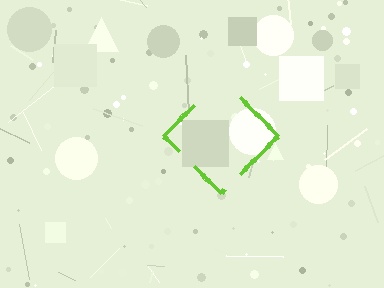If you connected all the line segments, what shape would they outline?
They would outline a diamond.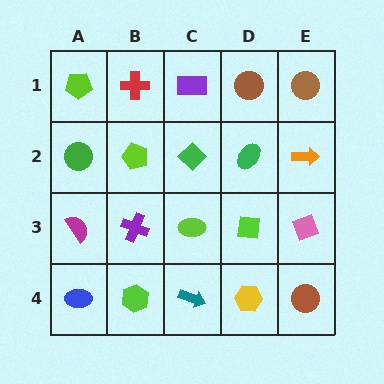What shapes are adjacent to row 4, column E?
A pink diamond (row 3, column E), a yellow hexagon (row 4, column D).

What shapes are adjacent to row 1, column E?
An orange arrow (row 2, column E), a brown circle (row 1, column D).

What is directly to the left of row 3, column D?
A lime ellipse.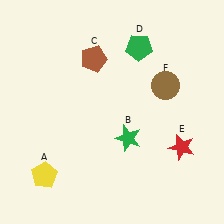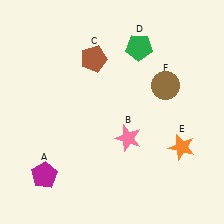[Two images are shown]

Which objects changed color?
A changed from yellow to magenta. B changed from green to pink. E changed from red to orange.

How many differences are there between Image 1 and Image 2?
There are 3 differences between the two images.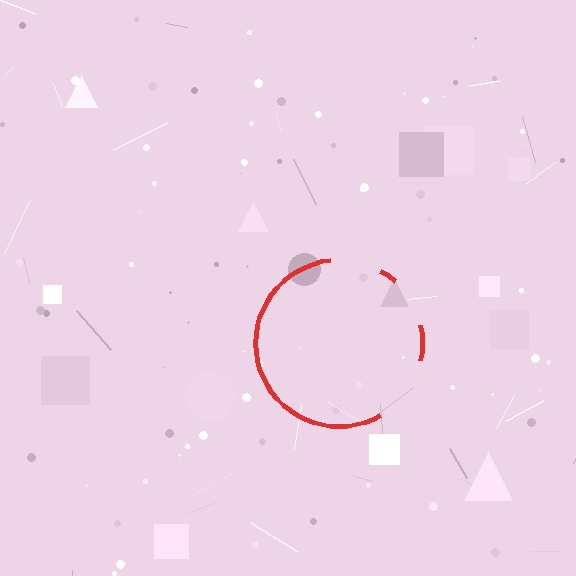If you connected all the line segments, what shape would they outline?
They would outline a circle.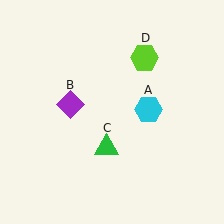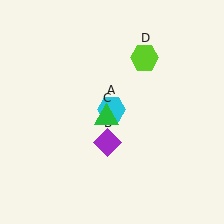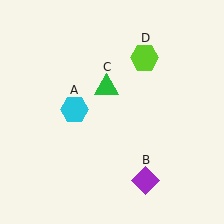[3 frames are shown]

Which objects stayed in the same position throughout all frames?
Lime hexagon (object D) remained stationary.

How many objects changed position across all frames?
3 objects changed position: cyan hexagon (object A), purple diamond (object B), green triangle (object C).